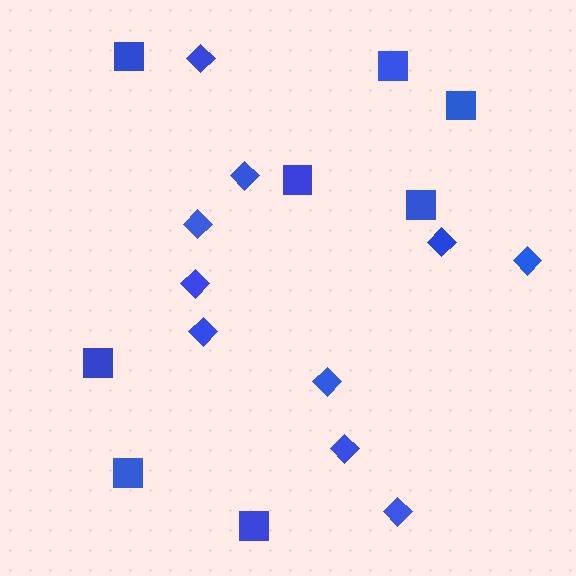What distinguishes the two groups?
There are 2 groups: one group of squares (8) and one group of diamonds (10).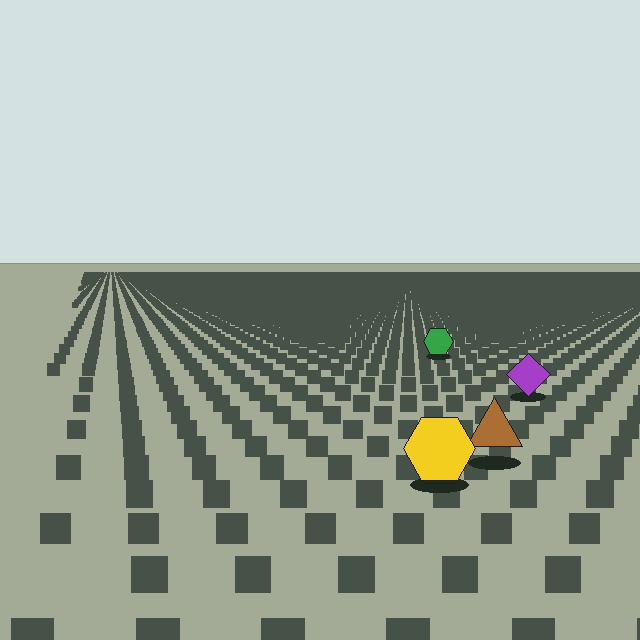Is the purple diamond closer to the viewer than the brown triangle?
No. The brown triangle is closer — you can tell from the texture gradient: the ground texture is coarser near it.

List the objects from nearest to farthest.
From nearest to farthest: the yellow hexagon, the brown triangle, the purple diamond, the green hexagon.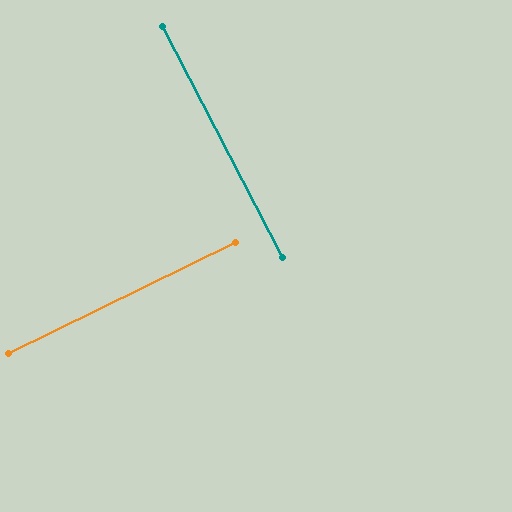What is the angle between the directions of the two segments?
Approximately 88 degrees.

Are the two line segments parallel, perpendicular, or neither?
Perpendicular — they meet at approximately 88°.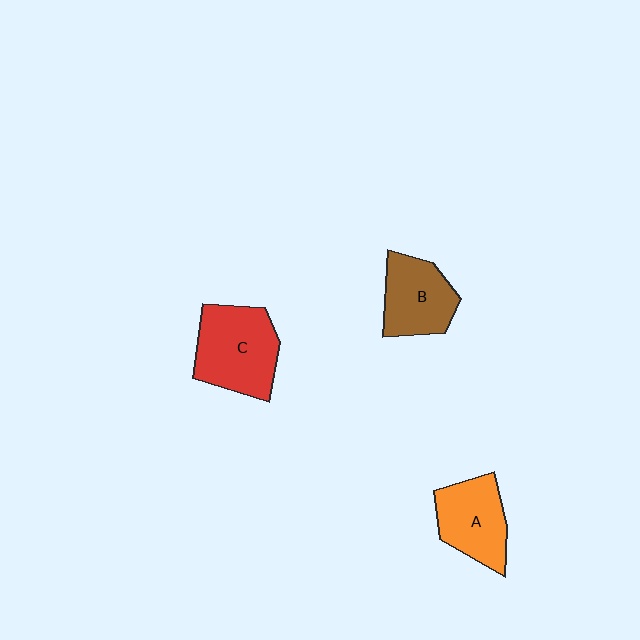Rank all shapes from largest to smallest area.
From largest to smallest: C (red), A (orange), B (brown).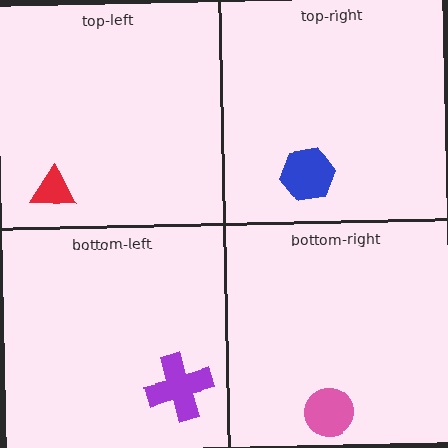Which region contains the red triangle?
The top-left region.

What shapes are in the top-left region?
The red triangle.